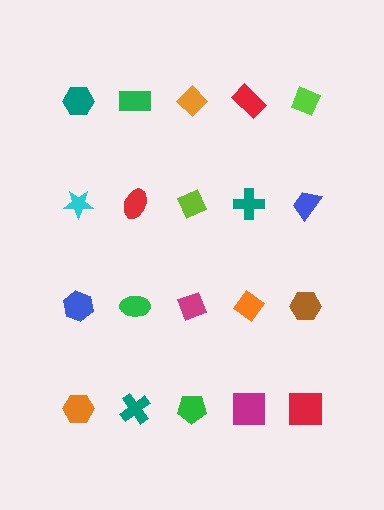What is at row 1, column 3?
An orange diamond.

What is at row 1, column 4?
A red rectangle.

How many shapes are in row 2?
5 shapes.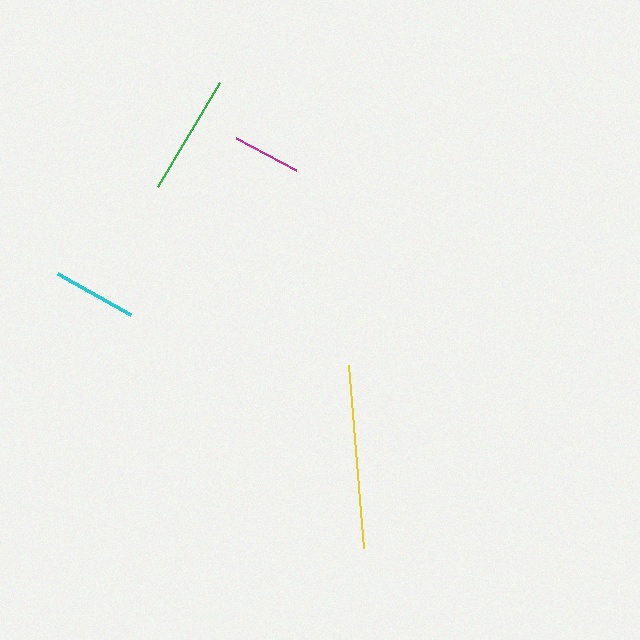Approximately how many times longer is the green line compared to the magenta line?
The green line is approximately 1.8 times the length of the magenta line.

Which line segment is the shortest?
The magenta line is the shortest at approximately 68 pixels.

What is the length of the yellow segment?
The yellow segment is approximately 183 pixels long.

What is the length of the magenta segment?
The magenta segment is approximately 68 pixels long.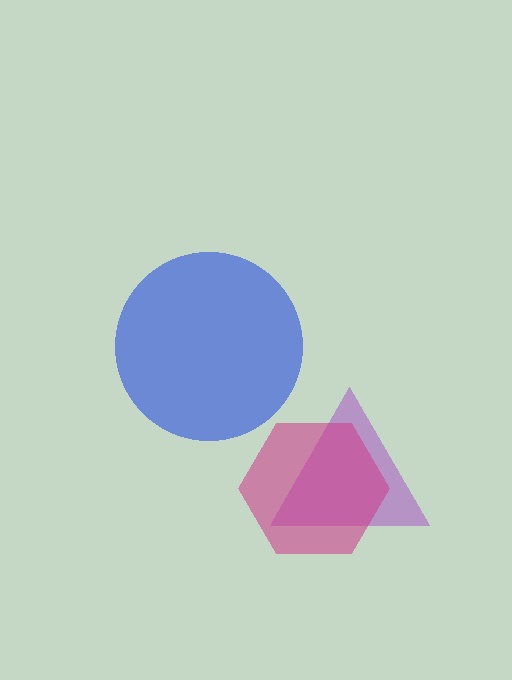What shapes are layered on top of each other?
The layered shapes are: a purple triangle, a blue circle, a magenta hexagon.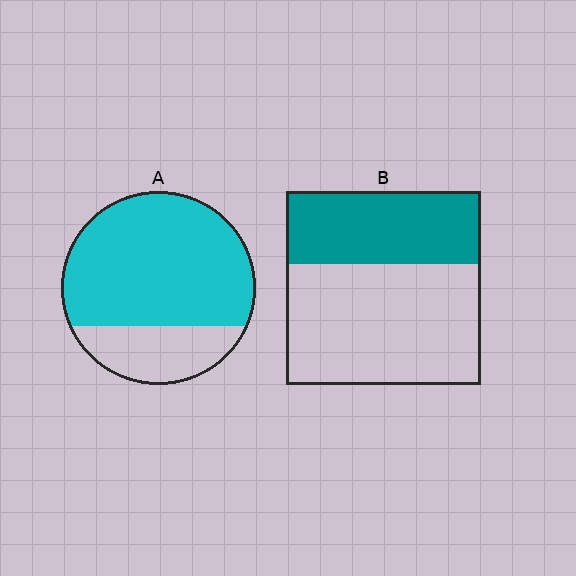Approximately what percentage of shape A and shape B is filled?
A is approximately 75% and B is approximately 40%.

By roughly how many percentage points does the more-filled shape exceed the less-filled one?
By roughly 35 percentage points (A over B).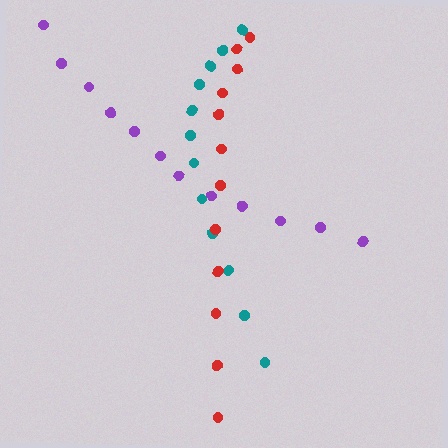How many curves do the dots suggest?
There are 3 distinct paths.